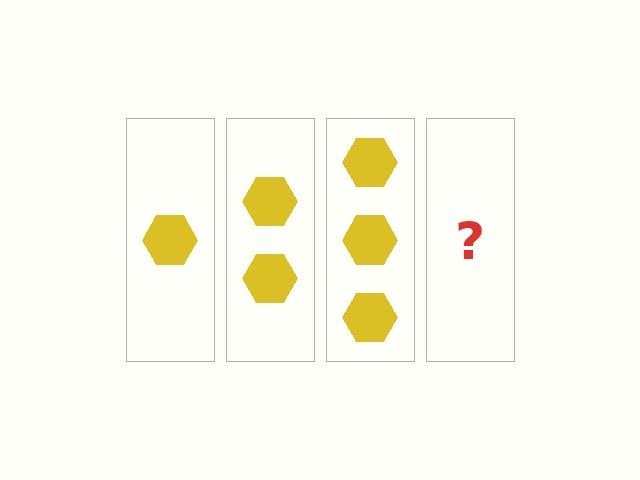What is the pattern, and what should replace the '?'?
The pattern is that each step adds one more hexagon. The '?' should be 4 hexagons.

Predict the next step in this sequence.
The next step is 4 hexagons.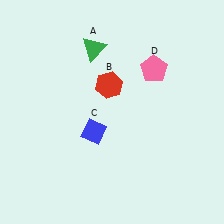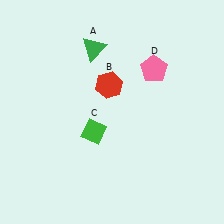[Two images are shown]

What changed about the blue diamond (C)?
In Image 1, C is blue. In Image 2, it changed to green.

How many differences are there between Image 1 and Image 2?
There is 1 difference between the two images.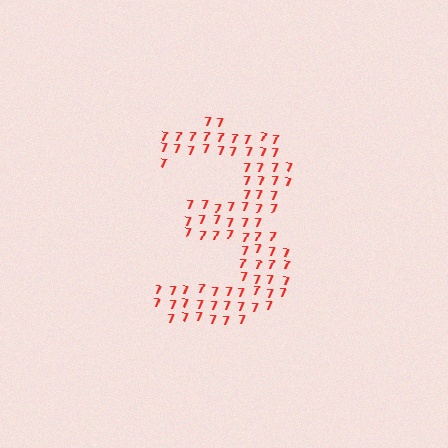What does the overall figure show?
The overall figure shows the digit 3.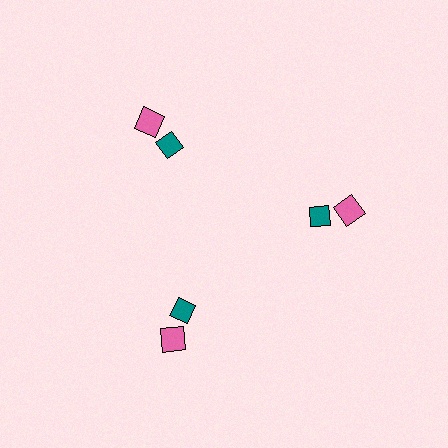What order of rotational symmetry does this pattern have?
This pattern has 3-fold rotational symmetry.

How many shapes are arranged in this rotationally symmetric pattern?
There are 6 shapes, arranged in 3 groups of 2.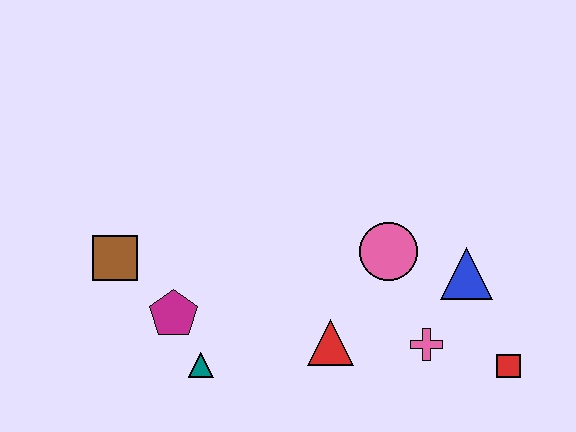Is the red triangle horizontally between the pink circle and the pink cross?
No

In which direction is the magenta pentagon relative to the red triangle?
The magenta pentagon is to the left of the red triangle.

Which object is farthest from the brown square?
The red square is farthest from the brown square.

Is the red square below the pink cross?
Yes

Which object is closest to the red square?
The pink cross is closest to the red square.